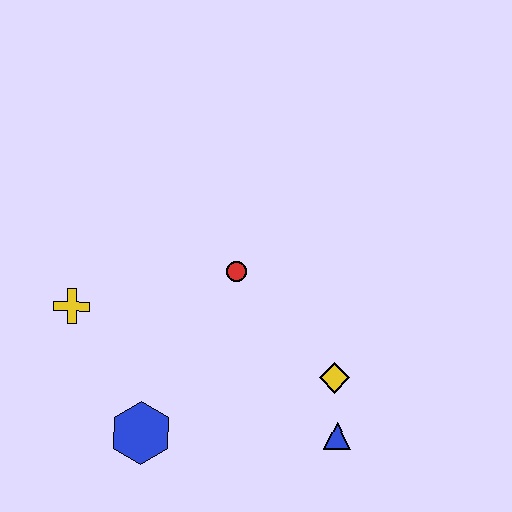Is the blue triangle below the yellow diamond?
Yes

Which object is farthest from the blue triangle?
The yellow cross is farthest from the blue triangle.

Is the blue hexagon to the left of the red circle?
Yes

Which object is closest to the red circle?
The yellow diamond is closest to the red circle.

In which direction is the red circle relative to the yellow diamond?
The red circle is above the yellow diamond.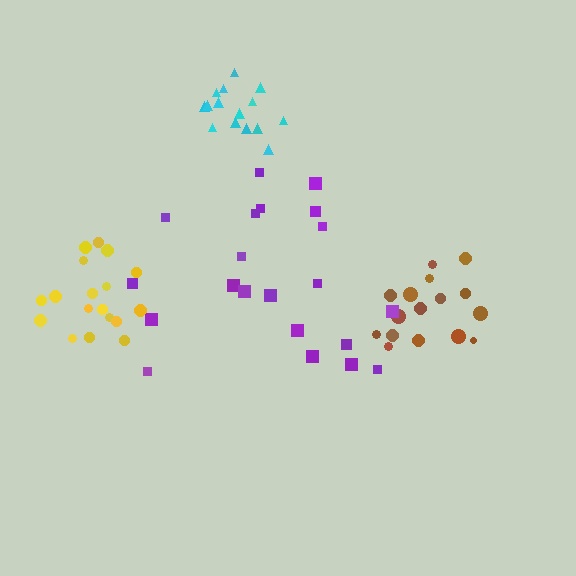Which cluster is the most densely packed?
Cyan.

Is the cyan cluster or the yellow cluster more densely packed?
Cyan.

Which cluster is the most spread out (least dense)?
Purple.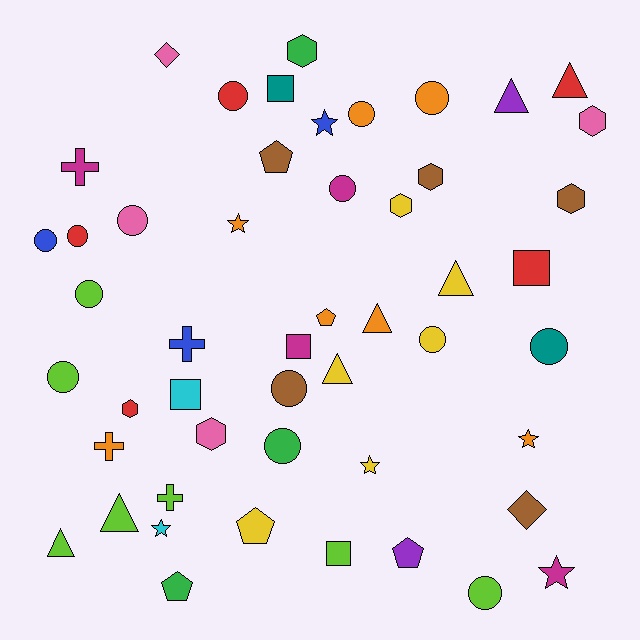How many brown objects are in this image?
There are 5 brown objects.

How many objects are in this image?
There are 50 objects.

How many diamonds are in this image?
There are 2 diamonds.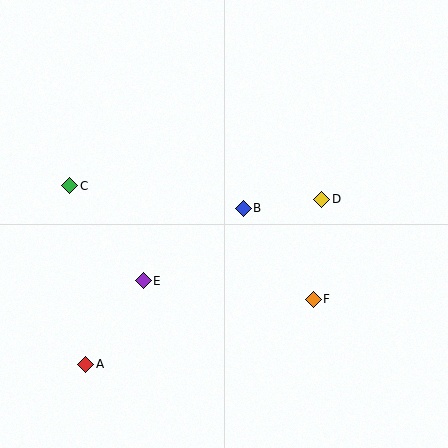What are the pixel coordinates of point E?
Point E is at (143, 281).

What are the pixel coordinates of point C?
Point C is at (70, 186).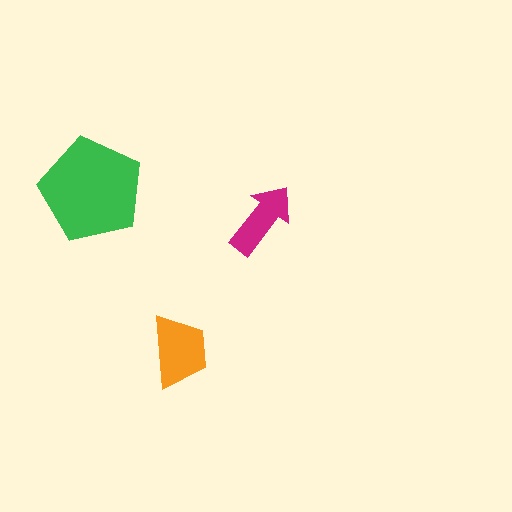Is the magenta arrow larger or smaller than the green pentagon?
Smaller.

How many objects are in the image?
There are 3 objects in the image.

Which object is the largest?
The green pentagon.